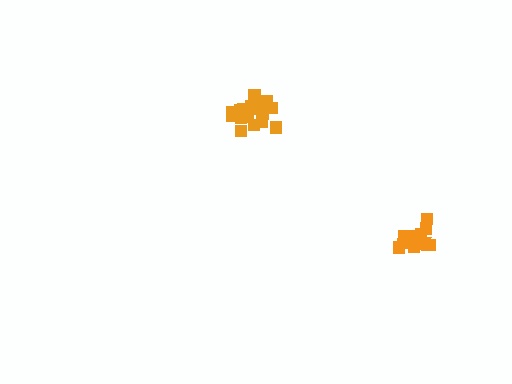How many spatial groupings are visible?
There are 2 spatial groupings.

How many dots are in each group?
Group 1: 16 dots, Group 2: 16 dots (32 total).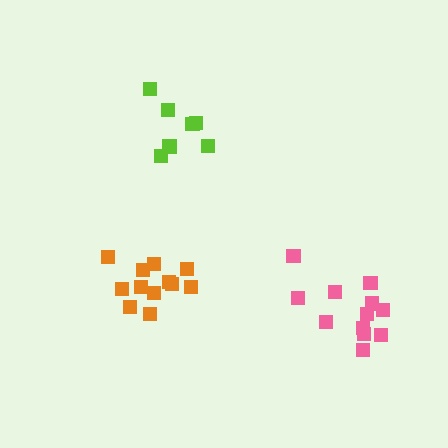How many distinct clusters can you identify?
There are 3 distinct clusters.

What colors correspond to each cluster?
The clusters are colored: pink, lime, orange.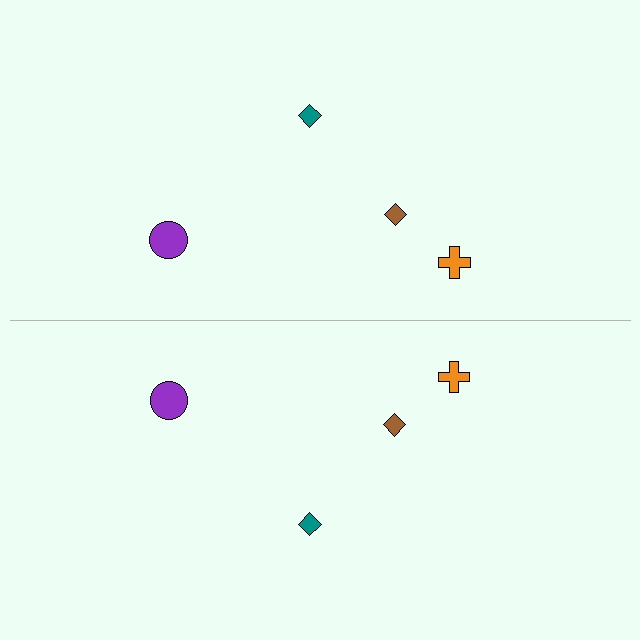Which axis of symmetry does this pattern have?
The pattern has a horizontal axis of symmetry running through the center of the image.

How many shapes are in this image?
There are 8 shapes in this image.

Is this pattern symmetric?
Yes, this pattern has bilateral (reflection) symmetry.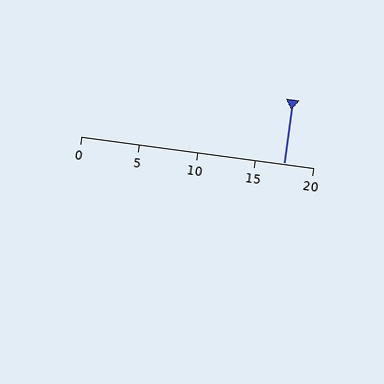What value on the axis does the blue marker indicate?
The marker indicates approximately 17.5.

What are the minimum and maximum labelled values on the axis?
The axis runs from 0 to 20.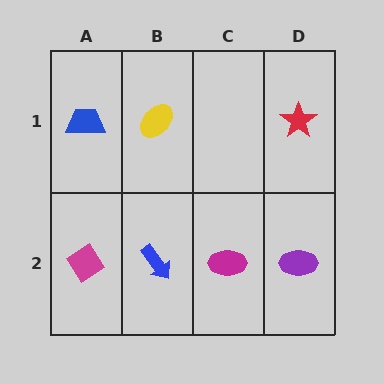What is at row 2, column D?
A purple ellipse.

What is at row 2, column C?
A magenta ellipse.